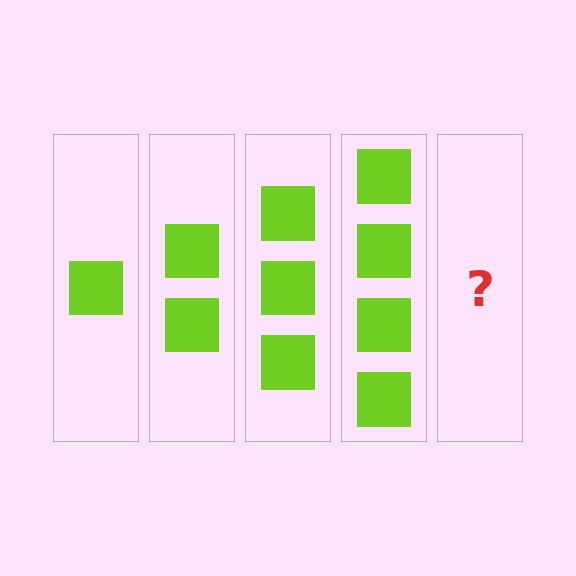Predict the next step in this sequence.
The next step is 5 squares.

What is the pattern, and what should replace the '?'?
The pattern is that each step adds one more square. The '?' should be 5 squares.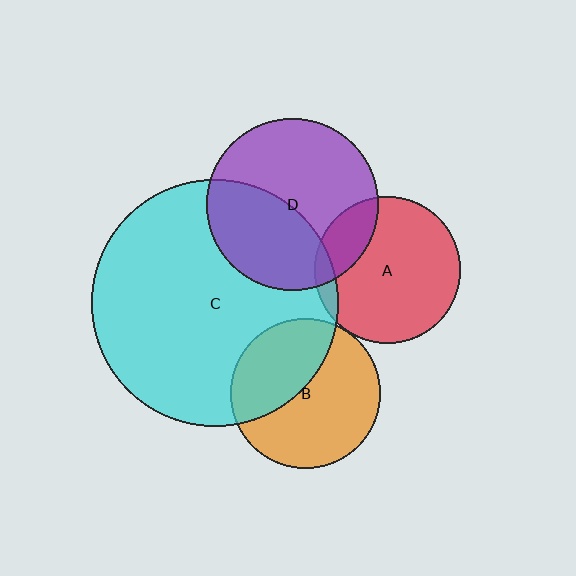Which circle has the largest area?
Circle C (cyan).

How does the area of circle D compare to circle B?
Approximately 1.3 times.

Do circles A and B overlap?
Yes.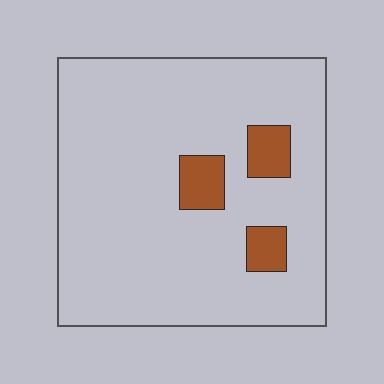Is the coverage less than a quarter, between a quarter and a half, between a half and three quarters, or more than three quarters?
Less than a quarter.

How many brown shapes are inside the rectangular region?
3.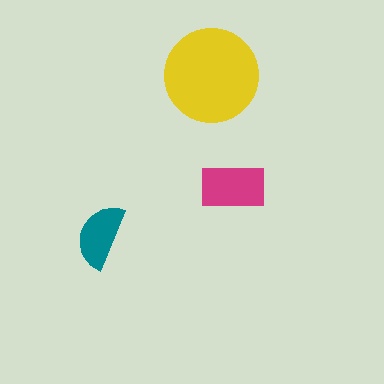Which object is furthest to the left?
The teal semicircle is leftmost.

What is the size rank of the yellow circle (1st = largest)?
1st.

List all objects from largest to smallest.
The yellow circle, the magenta rectangle, the teal semicircle.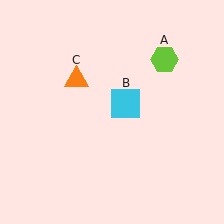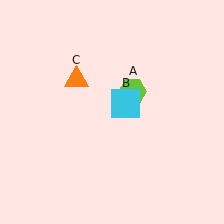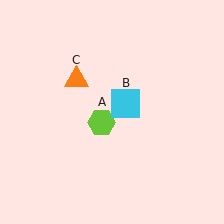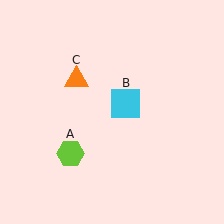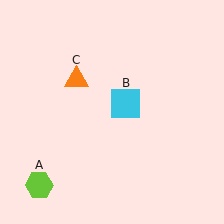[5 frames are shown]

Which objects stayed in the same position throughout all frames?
Cyan square (object B) and orange triangle (object C) remained stationary.